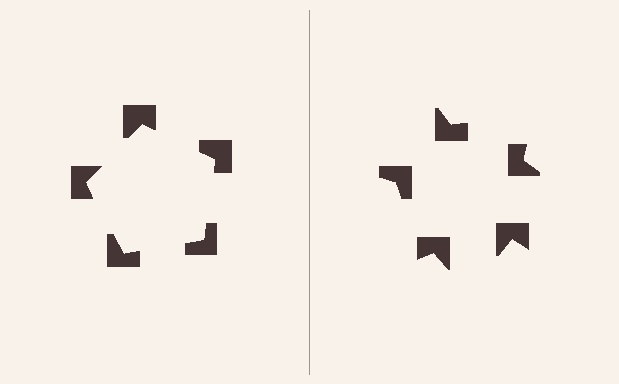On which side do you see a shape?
An illusory pentagon appears on the left side. On the right side the wedge cuts are rotated, so no coherent shape forms.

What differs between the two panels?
The notched squares are positioned identically on both sides; only the wedge orientations differ. On the left they align to a pentagon; on the right they are misaligned.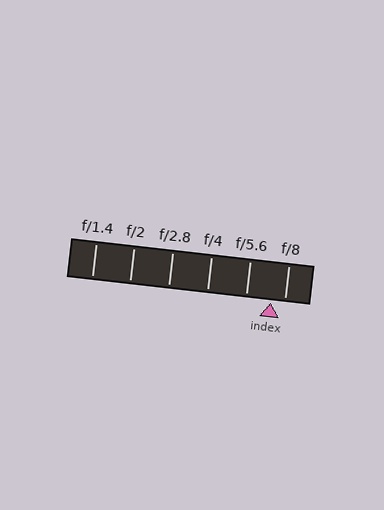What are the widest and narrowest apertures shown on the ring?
The widest aperture shown is f/1.4 and the narrowest is f/8.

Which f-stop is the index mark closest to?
The index mark is closest to f/8.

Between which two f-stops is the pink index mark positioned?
The index mark is between f/5.6 and f/8.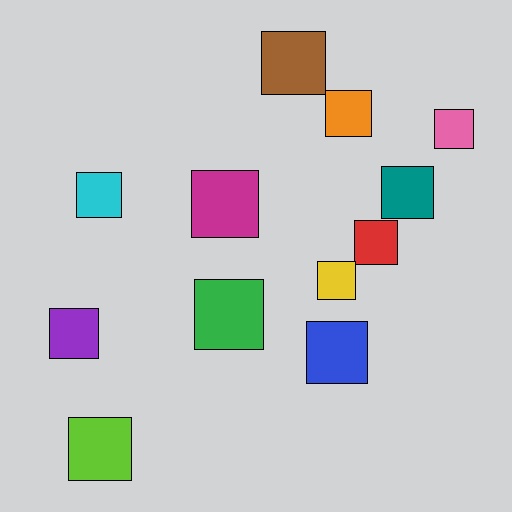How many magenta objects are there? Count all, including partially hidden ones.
There is 1 magenta object.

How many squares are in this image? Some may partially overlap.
There are 12 squares.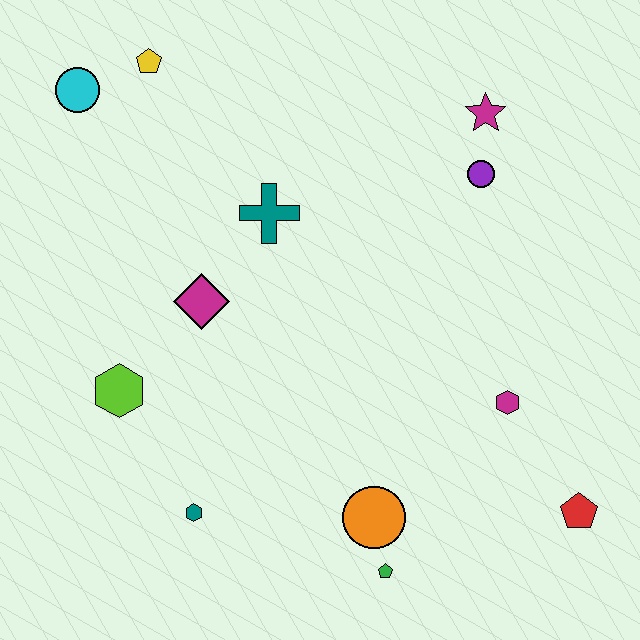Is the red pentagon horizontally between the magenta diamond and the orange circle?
No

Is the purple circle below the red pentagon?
No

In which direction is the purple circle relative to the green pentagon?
The purple circle is above the green pentagon.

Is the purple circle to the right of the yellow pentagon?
Yes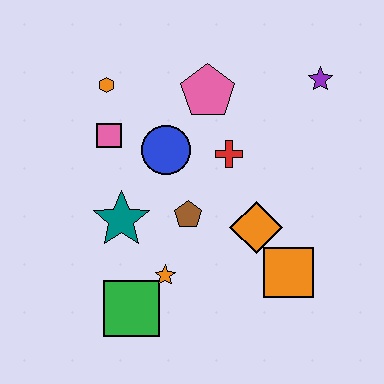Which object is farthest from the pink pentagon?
The green square is farthest from the pink pentagon.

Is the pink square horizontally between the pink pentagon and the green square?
No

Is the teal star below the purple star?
Yes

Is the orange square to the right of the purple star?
No